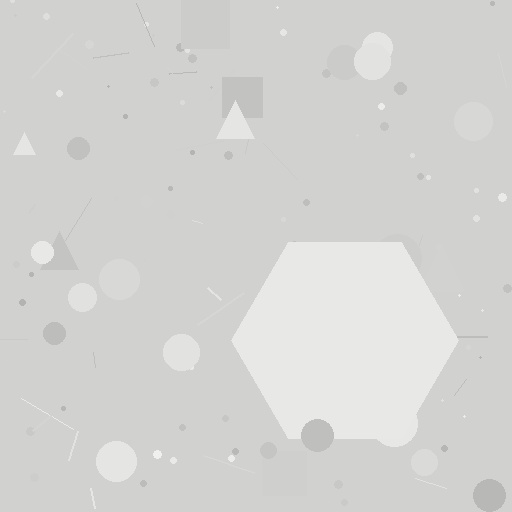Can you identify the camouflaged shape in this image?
The camouflaged shape is a hexagon.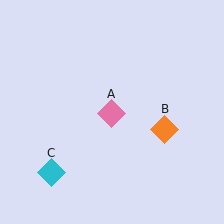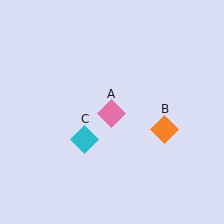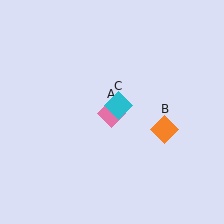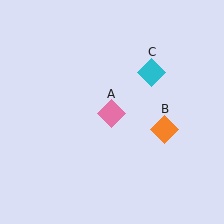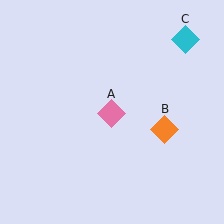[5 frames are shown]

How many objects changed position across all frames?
1 object changed position: cyan diamond (object C).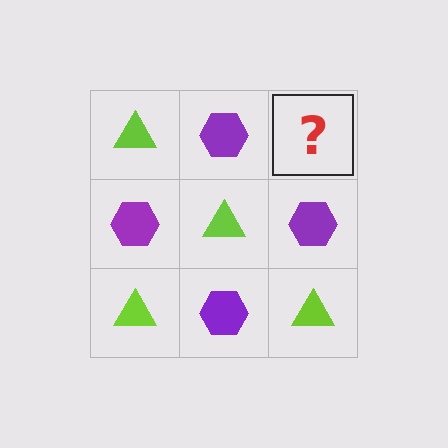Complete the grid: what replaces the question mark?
The question mark should be replaced with a lime triangle.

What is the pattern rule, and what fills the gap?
The rule is that it alternates lime triangle and purple hexagon in a checkerboard pattern. The gap should be filled with a lime triangle.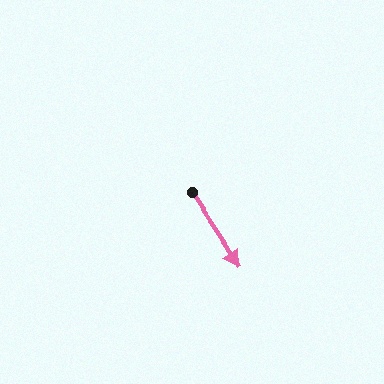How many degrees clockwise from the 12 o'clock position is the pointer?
Approximately 147 degrees.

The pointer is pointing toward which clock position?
Roughly 5 o'clock.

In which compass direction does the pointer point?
Southeast.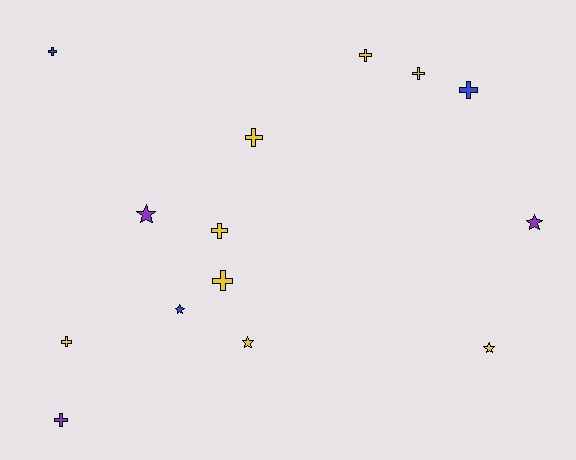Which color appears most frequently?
Yellow, with 8 objects.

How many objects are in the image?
There are 14 objects.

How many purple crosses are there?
There is 1 purple cross.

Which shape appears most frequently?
Cross, with 9 objects.